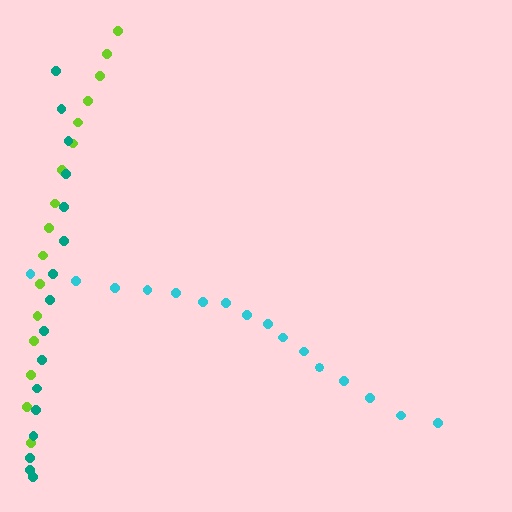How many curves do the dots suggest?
There are 3 distinct paths.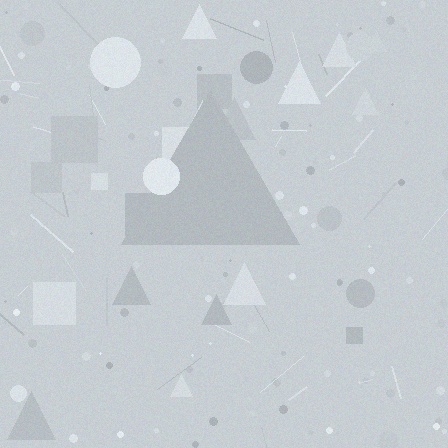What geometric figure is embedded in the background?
A triangle is embedded in the background.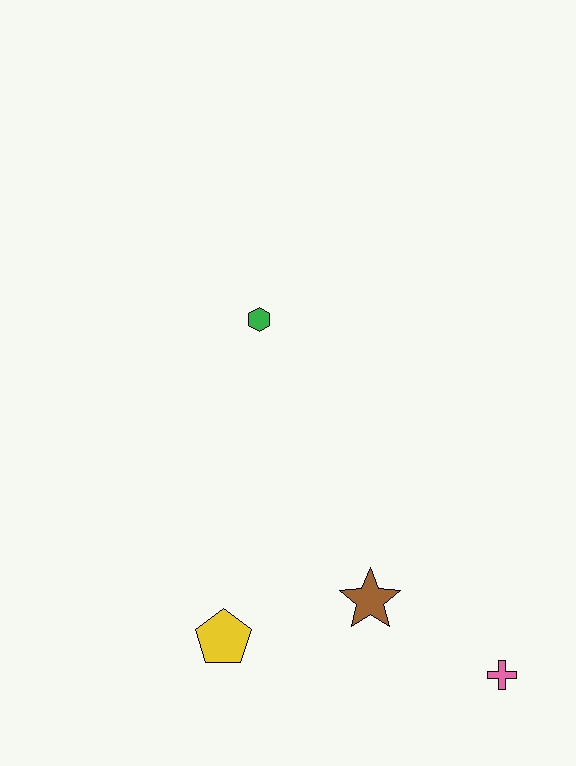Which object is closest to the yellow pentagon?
The brown star is closest to the yellow pentagon.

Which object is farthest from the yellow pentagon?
The green hexagon is farthest from the yellow pentagon.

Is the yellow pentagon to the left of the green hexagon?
Yes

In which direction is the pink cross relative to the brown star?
The pink cross is to the right of the brown star.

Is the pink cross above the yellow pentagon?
No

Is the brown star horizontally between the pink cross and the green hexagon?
Yes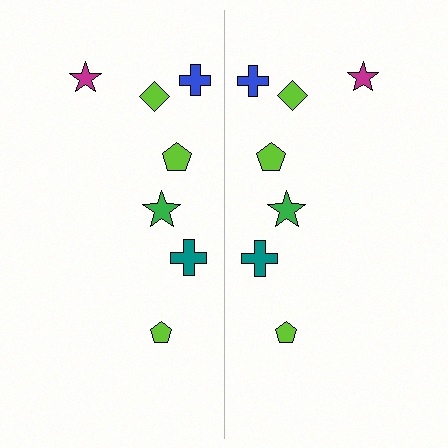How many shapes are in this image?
There are 14 shapes in this image.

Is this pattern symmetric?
Yes, this pattern has bilateral (reflection) symmetry.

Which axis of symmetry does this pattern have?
The pattern has a vertical axis of symmetry running through the center of the image.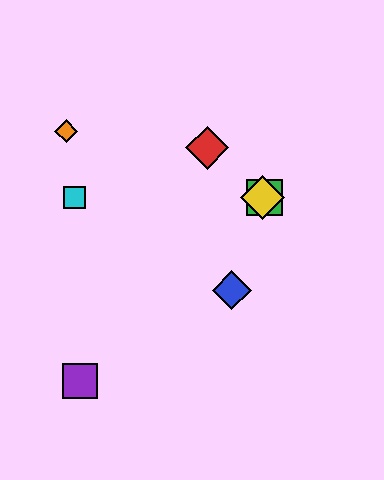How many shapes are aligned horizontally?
3 shapes (the green square, the yellow diamond, the cyan square) are aligned horizontally.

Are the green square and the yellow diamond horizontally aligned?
Yes, both are at y≈198.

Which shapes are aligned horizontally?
The green square, the yellow diamond, the cyan square are aligned horizontally.